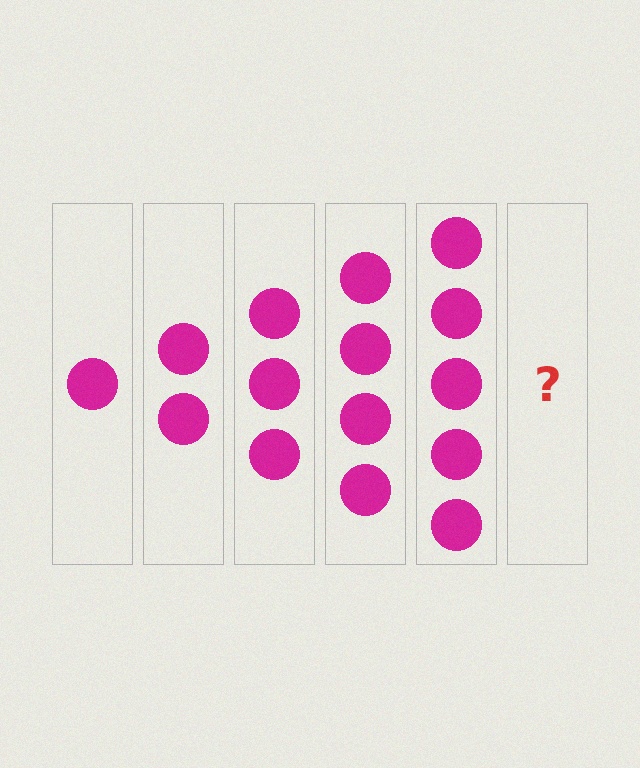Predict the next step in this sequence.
The next step is 6 circles.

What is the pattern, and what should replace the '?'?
The pattern is that each step adds one more circle. The '?' should be 6 circles.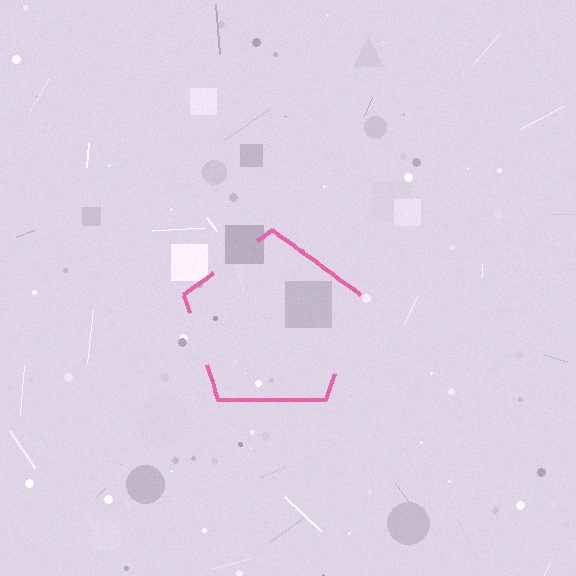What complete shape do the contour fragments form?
The contour fragments form a pentagon.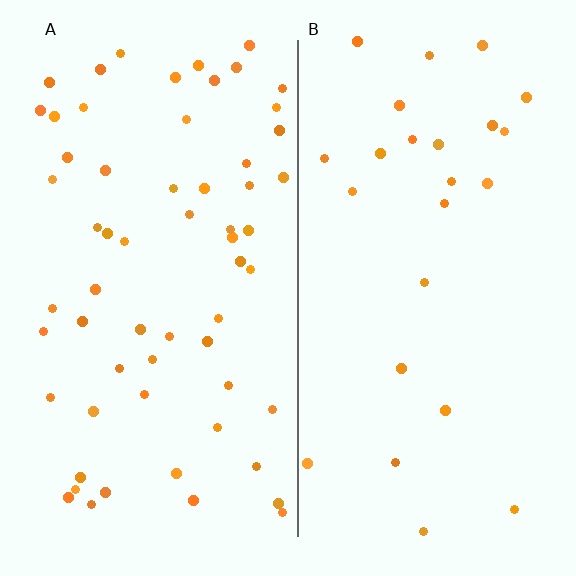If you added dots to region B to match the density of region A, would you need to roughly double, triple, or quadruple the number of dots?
Approximately double.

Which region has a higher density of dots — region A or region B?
A (the left).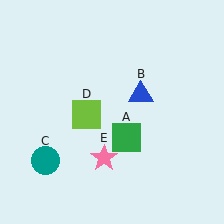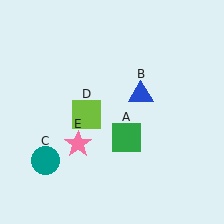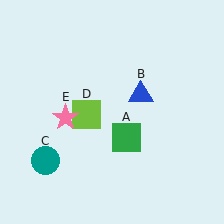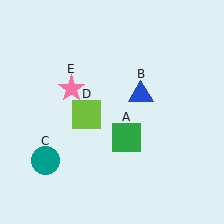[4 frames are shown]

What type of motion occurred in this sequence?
The pink star (object E) rotated clockwise around the center of the scene.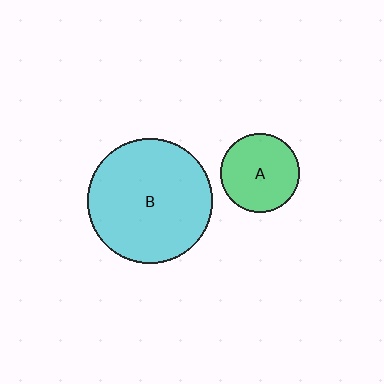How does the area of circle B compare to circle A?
Approximately 2.5 times.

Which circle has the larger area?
Circle B (cyan).